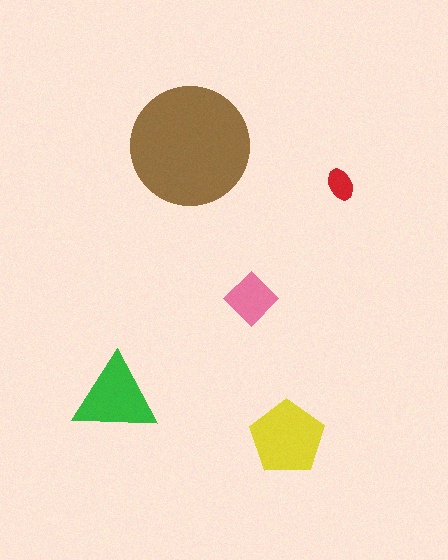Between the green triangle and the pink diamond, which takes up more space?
The green triangle.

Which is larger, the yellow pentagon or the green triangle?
The yellow pentagon.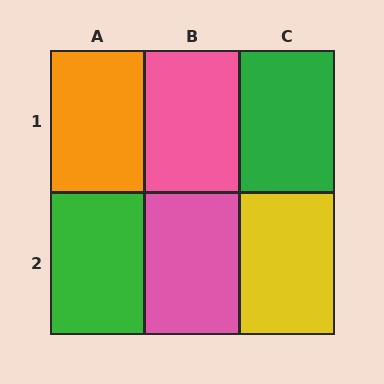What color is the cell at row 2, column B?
Pink.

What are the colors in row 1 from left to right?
Orange, pink, green.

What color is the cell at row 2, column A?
Green.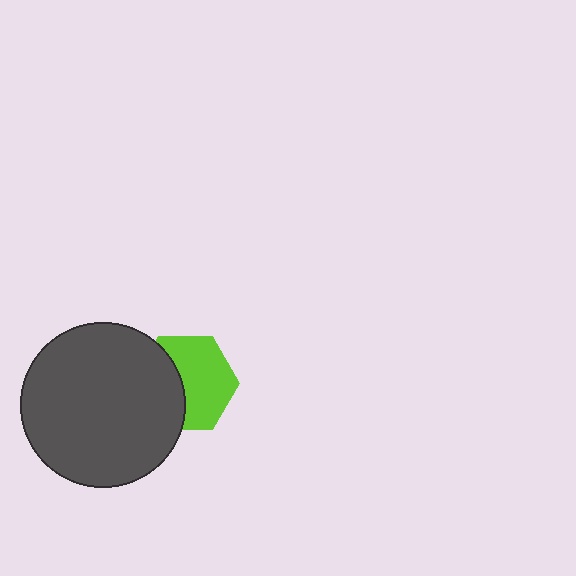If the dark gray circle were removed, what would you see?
You would see the complete lime hexagon.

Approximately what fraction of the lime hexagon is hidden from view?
Roughly 40% of the lime hexagon is hidden behind the dark gray circle.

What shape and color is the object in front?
The object in front is a dark gray circle.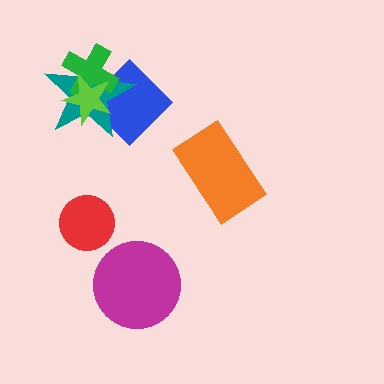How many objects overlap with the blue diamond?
3 objects overlap with the blue diamond.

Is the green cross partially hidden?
Yes, it is partially covered by another shape.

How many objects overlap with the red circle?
0 objects overlap with the red circle.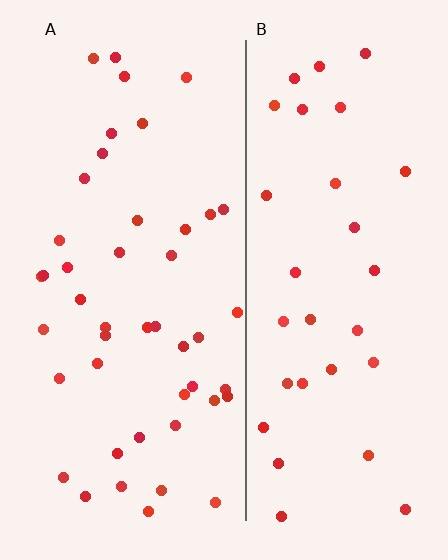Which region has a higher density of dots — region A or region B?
A (the left).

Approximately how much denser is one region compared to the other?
Approximately 1.4× — region A over region B.